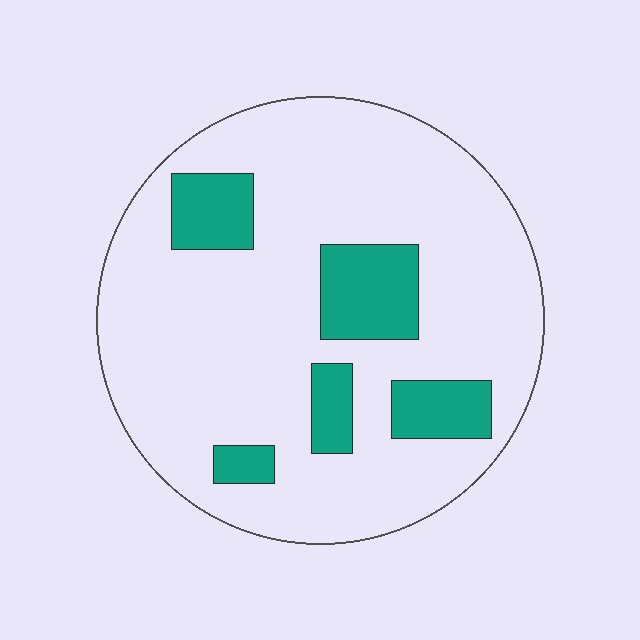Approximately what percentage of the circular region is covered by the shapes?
Approximately 20%.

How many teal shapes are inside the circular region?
5.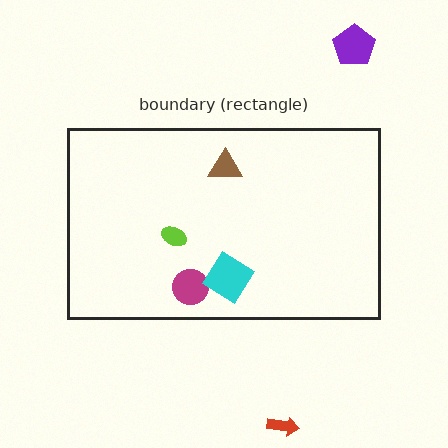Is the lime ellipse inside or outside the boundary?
Inside.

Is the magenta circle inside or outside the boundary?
Inside.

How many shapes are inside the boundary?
4 inside, 2 outside.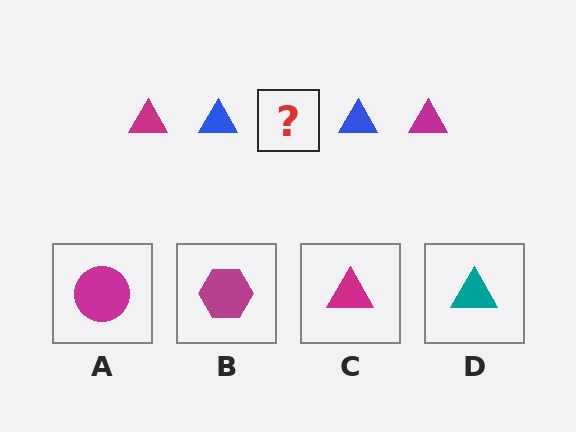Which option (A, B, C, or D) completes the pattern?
C.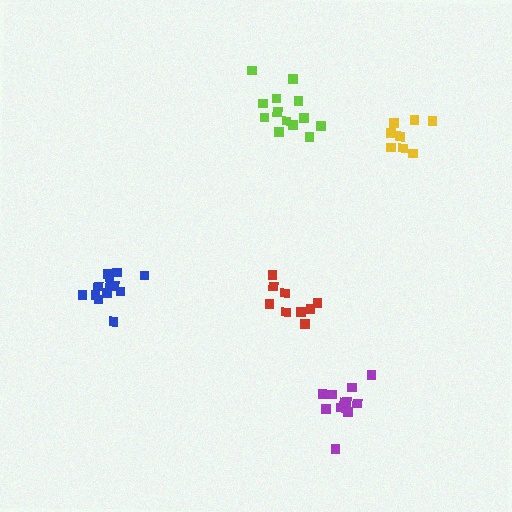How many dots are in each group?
Group 1: 9 dots, Group 2: 13 dots, Group 3: 13 dots, Group 4: 8 dots, Group 5: 13 dots (56 total).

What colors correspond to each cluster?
The clusters are colored: red, purple, blue, yellow, lime.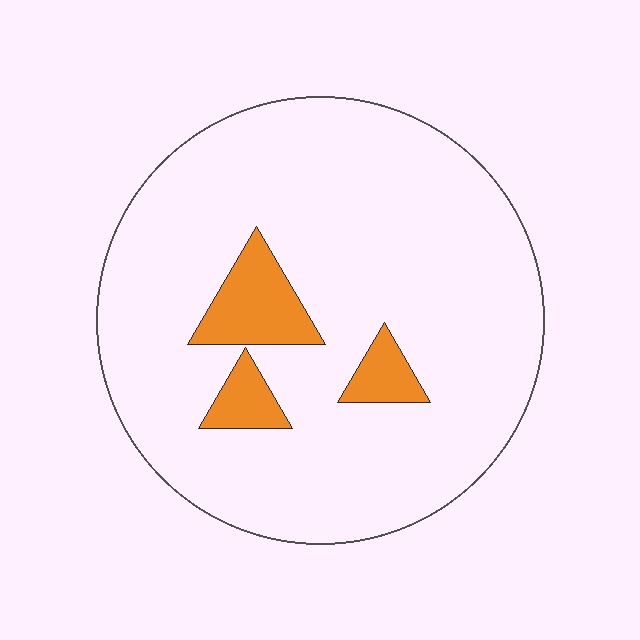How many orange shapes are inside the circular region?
3.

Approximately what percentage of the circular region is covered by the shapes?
Approximately 10%.